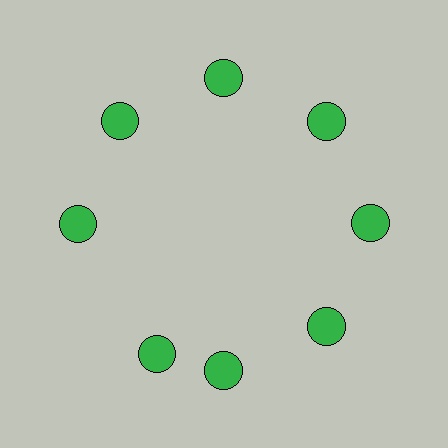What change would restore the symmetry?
The symmetry would be restored by rotating it back into even spacing with its neighbors so that all 8 circles sit at equal angles and equal distance from the center.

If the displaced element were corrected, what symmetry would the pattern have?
It would have 8-fold rotational symmetry — the pattern would map onto itself every 45 degrees.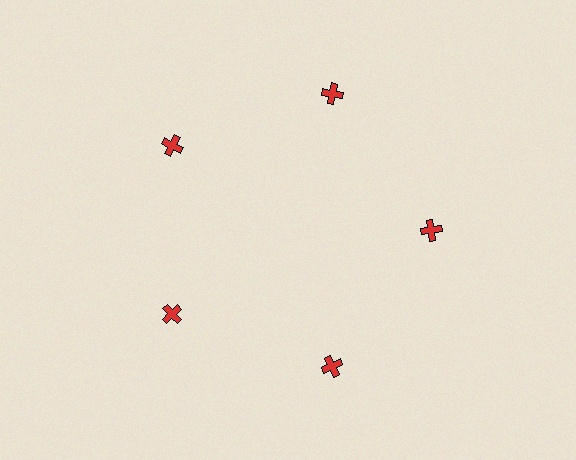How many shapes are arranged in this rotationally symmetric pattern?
There are 5 shapes, arranged in 5 groups of 1.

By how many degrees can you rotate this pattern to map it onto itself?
The pattern maps onto itself every 72 degrees of rotation.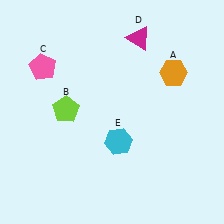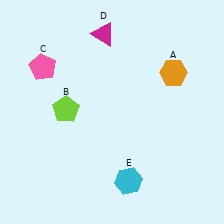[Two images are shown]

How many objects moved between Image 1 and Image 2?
2 objects moved between the two images.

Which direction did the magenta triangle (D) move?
The magenta triangle (D) moved left.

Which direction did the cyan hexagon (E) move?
The cyan hexagon (E) moved down.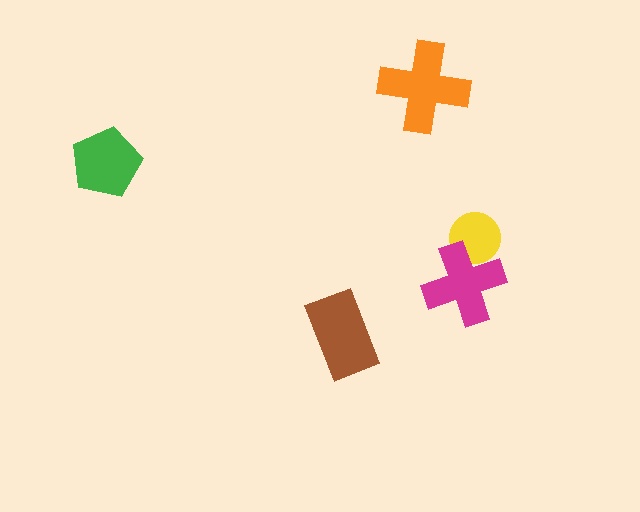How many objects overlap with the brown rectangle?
0 objects overlap with the brown rectangle.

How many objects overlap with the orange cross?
0 objects overlap with the orange cross.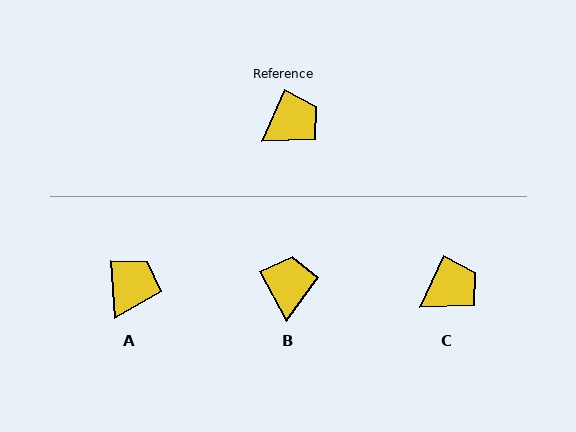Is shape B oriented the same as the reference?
No, it is off by about 52 degrees.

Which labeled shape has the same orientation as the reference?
C.